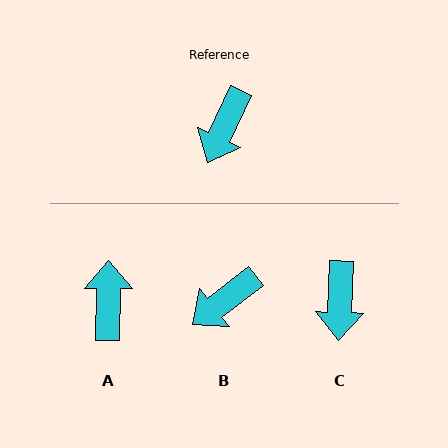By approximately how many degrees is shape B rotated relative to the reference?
Approximately 28 degrees clockwise.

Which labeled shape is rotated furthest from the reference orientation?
A, about 156 degrees away.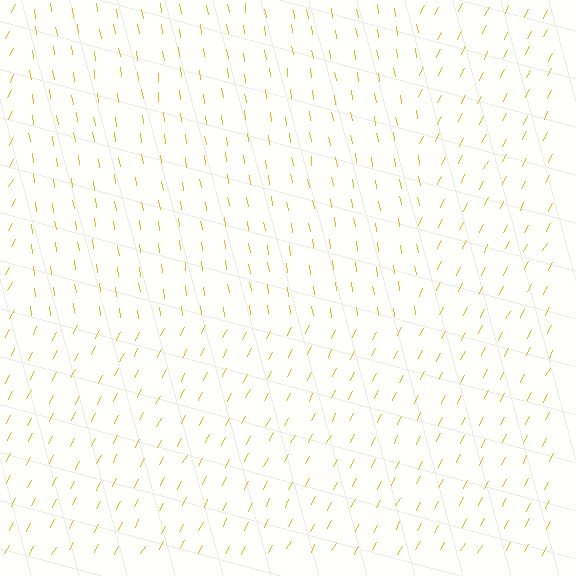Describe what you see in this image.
The image is filled with small yellow line segments. A rectangle region in the image has lines oriented differently from the surrounding lines, creating a visible texture boundary.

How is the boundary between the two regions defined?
The boundary is defined purely by a change in line orientation (approximately 36 degrees difference). All lines are the same color and thickness.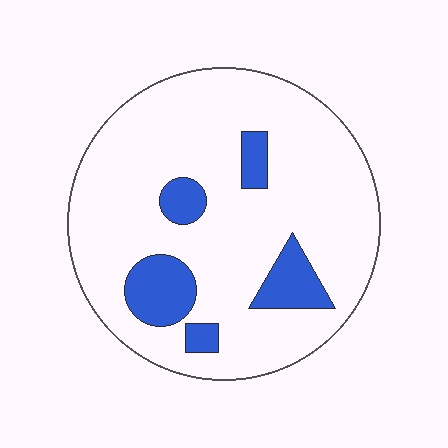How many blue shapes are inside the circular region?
5.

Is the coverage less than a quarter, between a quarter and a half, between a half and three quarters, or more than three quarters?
Less than a quarter.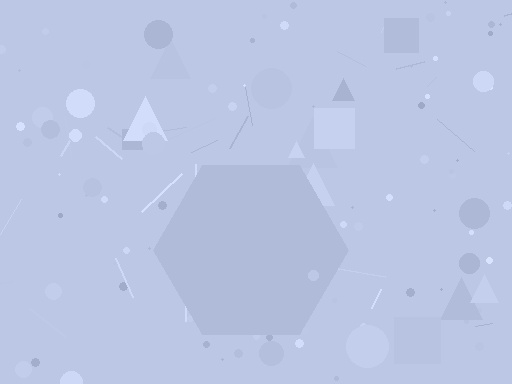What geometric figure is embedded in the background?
A hexagon is embedded in the background.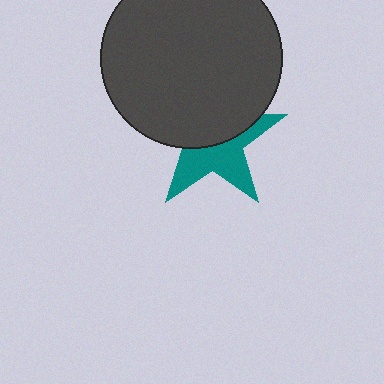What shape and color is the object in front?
The object in front is a dark gray circle.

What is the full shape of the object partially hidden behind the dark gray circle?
The partially hidden object is a teal star.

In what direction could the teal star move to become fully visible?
The teal star could move down. That would shift it out from behind the dark gray circle entirely.